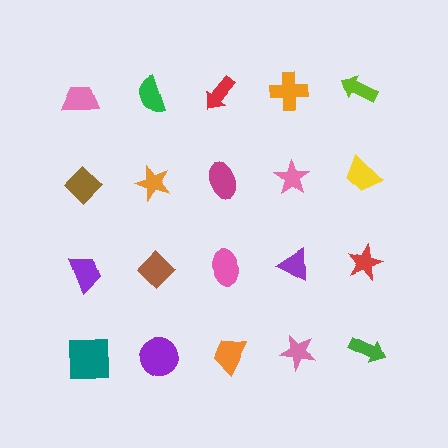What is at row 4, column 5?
A green arrow.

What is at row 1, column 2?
A green semicircle.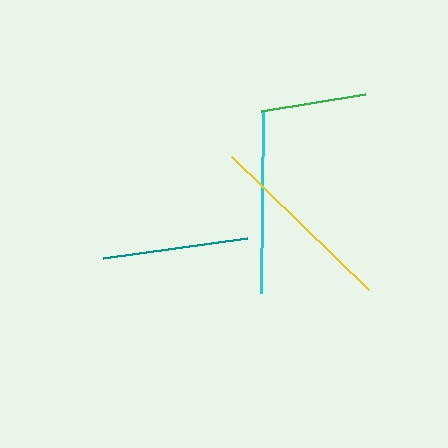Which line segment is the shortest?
The green line is the shortest at approximately 105 pixels.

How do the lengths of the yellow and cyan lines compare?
The yellow and cyan lines are approximately the same length.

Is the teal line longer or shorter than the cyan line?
The cyan line is longer than the teal line.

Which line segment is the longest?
The yellow line is the longest at approximately 191 pixels.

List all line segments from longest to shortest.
From longest to shortest: yellow, cyan, teal, green.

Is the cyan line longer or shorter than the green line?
The cyan line is longer than the green line.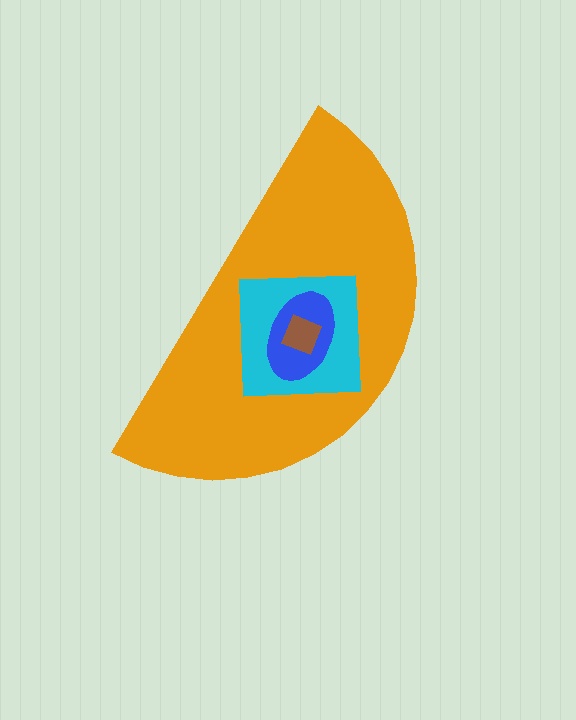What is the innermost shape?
The brown square.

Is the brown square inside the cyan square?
Yes.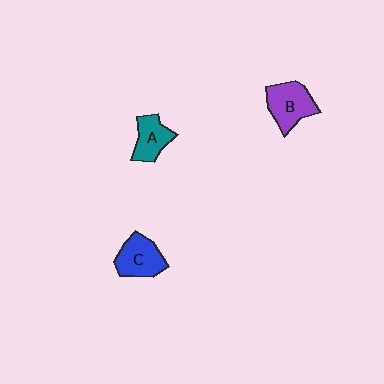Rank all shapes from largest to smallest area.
From largest to smallest: B (purple), C (blue), A (teal).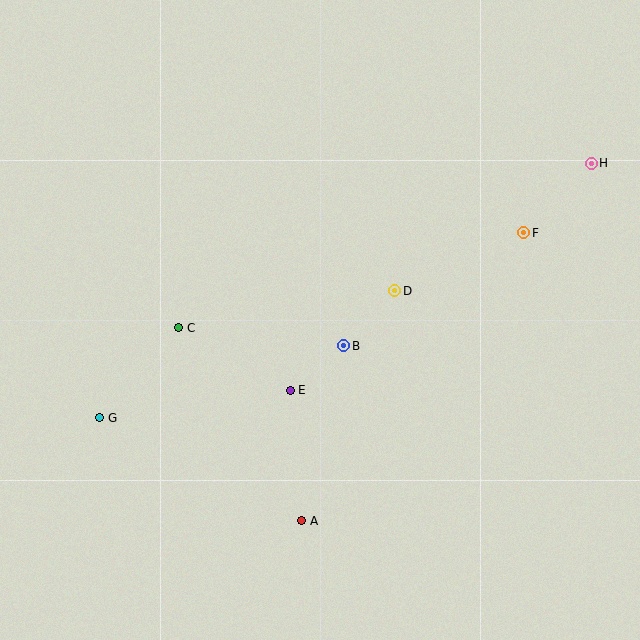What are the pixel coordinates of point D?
Point D is at (395, 291).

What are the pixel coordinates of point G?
Point G is at (100, 418).